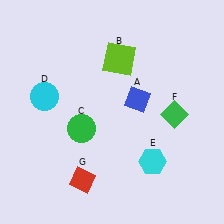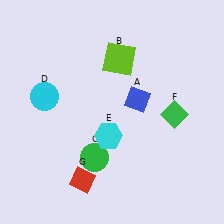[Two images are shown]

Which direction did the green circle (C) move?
The green circle (C) moved down.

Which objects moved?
The objects that moved are: the green circle (C), the cyan hexagon (E).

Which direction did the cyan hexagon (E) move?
The cyan hexagon (E) moved left.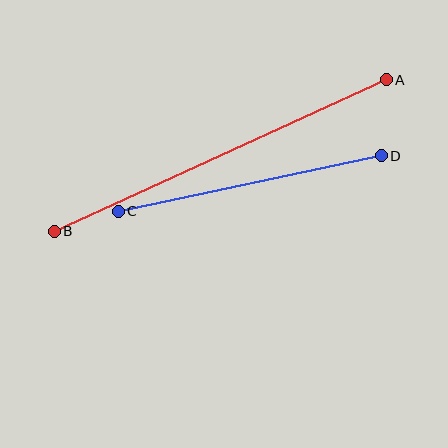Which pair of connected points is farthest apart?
Points A and B are farthest apart.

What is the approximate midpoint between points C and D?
The midpoint is at approximately (250, 184) pixels.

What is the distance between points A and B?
The distance is approximately 365 pixels.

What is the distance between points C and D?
The distance is approximately 269 pixels.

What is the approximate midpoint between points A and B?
The midpoint is at approximately (220, 155) pixels.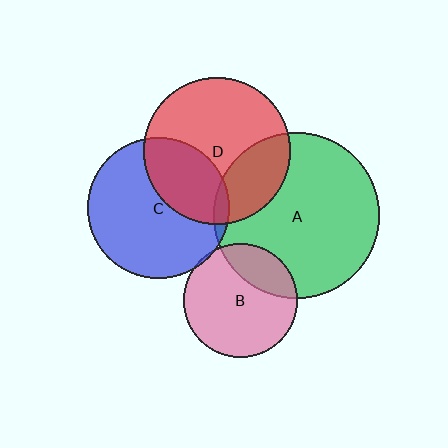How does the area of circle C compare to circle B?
Approximately 1.5 times.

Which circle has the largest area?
Circle A (green).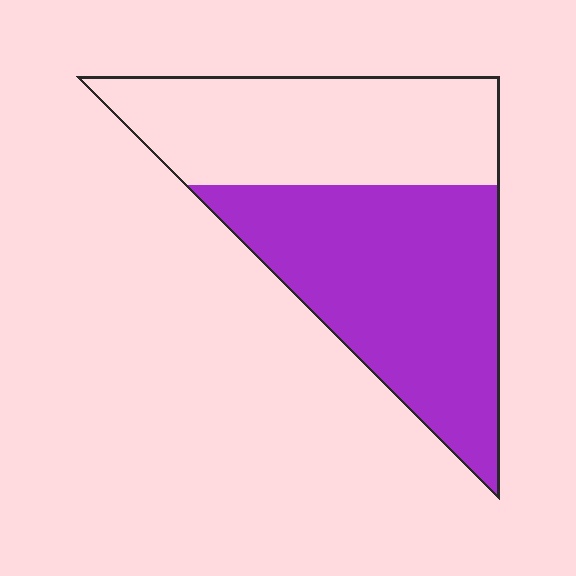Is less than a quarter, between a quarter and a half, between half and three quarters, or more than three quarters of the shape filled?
Between half and three quarters.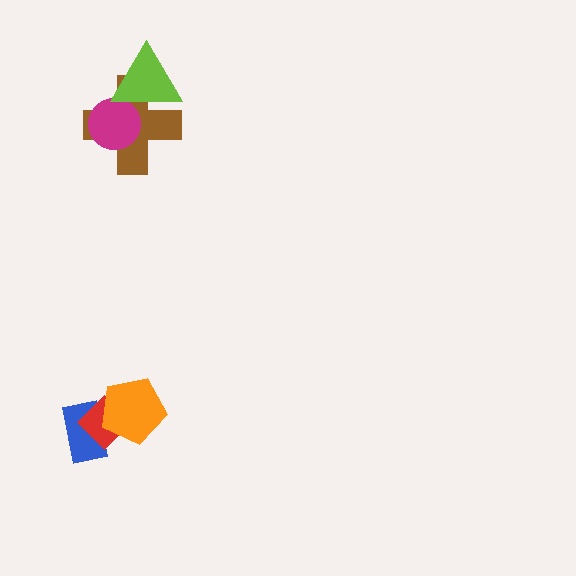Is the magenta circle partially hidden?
Yes, it is partially covered by another shape.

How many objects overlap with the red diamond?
2 objects overlap with the red diamond.